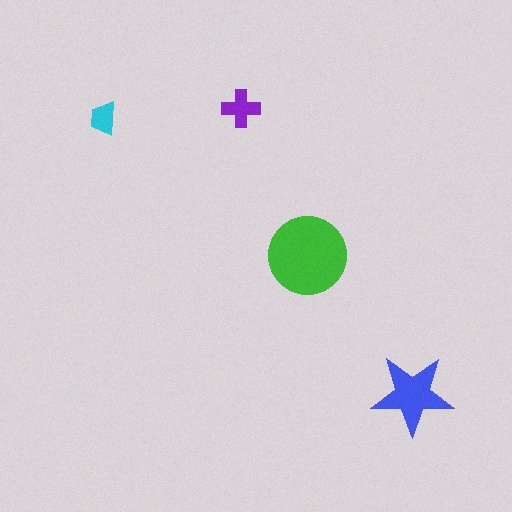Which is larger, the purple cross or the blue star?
The blue star.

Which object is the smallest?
The cyan trapezoid.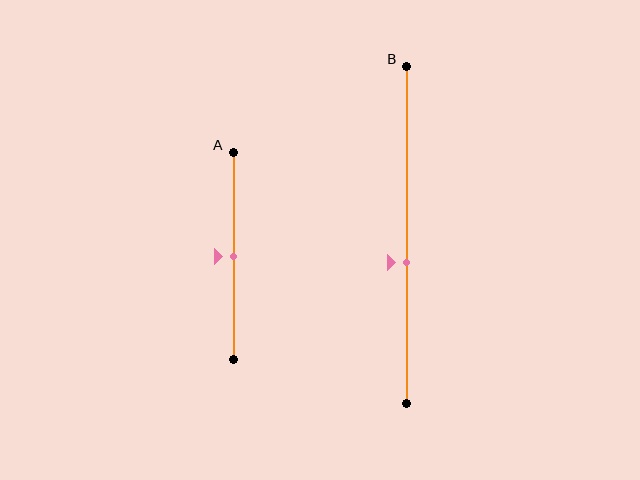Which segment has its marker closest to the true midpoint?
Segment A has its marker closest to the true midpoint.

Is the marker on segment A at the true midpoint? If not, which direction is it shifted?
Yes, the marker on segment A is at the true midpoint.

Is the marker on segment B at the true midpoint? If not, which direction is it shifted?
No, the marker on segment B is shifted downward by about 8% of the segment length.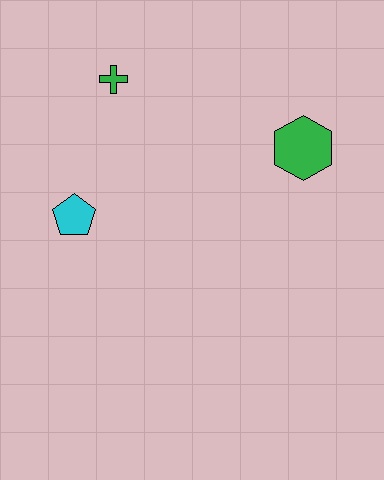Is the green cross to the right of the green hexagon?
No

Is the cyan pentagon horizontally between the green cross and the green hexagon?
No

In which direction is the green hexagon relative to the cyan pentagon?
The green hexagon is to the right of the cyan pentagon.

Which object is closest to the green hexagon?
The green cross is closest to the green hexagon.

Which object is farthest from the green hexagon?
The cyan pentagon is farthest from the green hexagon.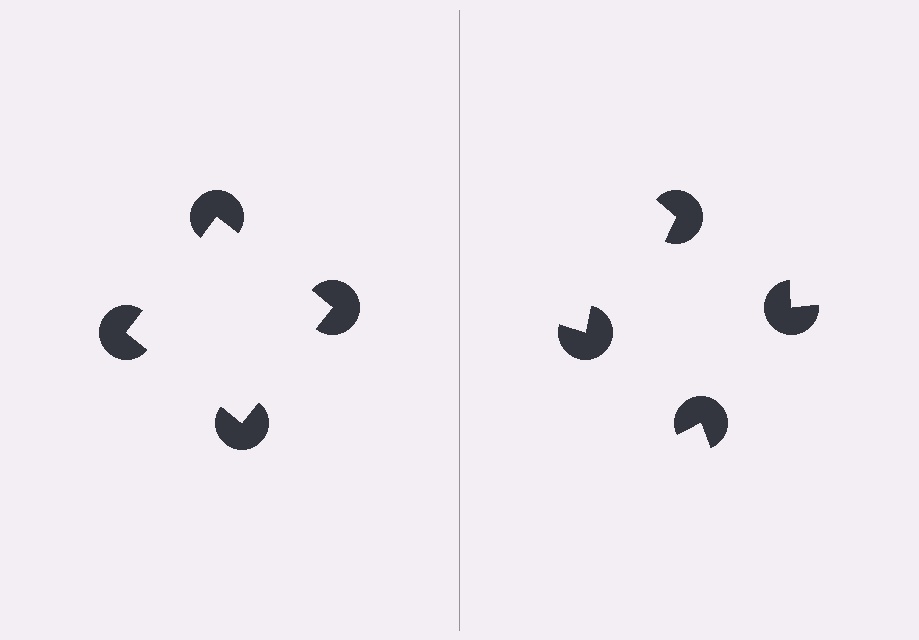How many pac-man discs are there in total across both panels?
8 — 4 on each side.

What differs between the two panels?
The pac-man discs are positioned identically on both sides; only the wedge orientations differ. On the left they align to a square; on the right they are misaligned.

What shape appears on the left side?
An illusory square.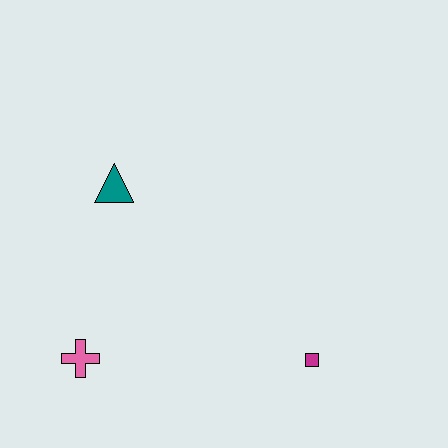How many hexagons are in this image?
There are no hexagons.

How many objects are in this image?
There are 3 objects.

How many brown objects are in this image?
There are no brown objects.